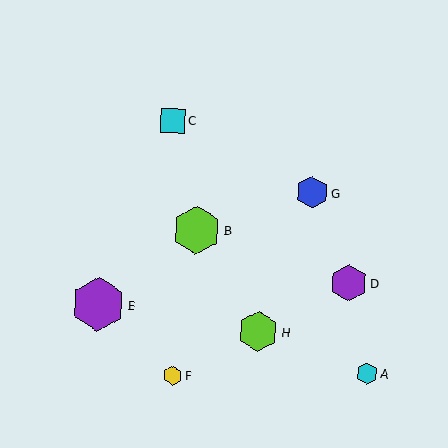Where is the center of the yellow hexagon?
The center of the yellow hexagon is at (173, 375).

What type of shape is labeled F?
Shape F is a yellow hexagon.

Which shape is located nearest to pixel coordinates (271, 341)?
The lime hexagon (labeled H) at (258, 332) is nearest to that location.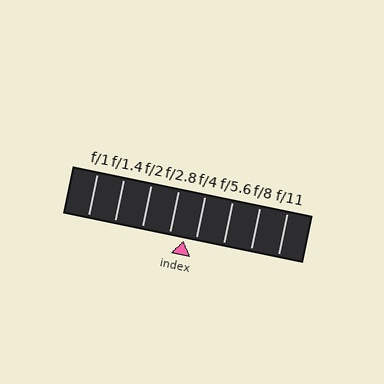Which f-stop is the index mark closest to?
The index mark is closest to f/4.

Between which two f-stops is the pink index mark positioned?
The index mark is between f/2.8 and f/4.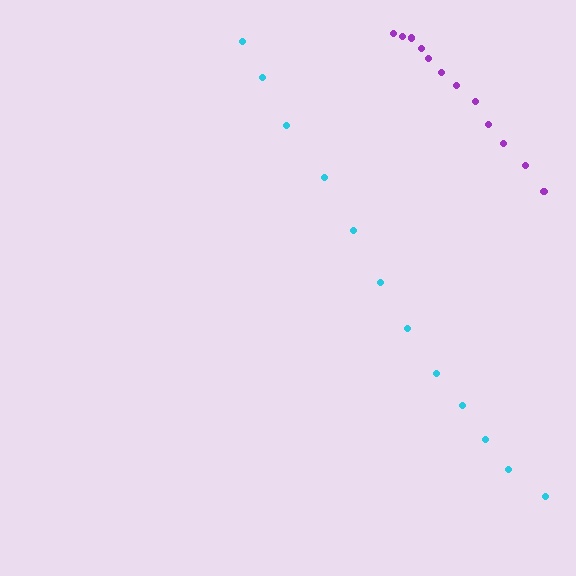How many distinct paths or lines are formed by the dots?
There are 2 distinct paths.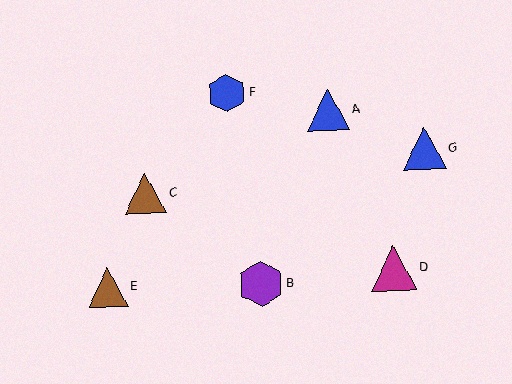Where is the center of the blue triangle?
The center of the blue triangle is at (328, 110).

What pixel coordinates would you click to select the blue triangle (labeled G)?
Click at (424, 148) to select the blue triangle G.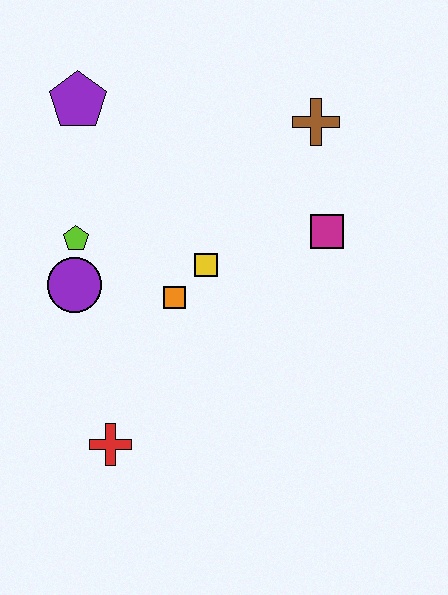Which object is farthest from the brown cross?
The red cross is farthest from the brown cross.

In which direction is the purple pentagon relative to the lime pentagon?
The purple pentagon is above the lime pentagon.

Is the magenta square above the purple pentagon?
No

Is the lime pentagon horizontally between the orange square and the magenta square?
No